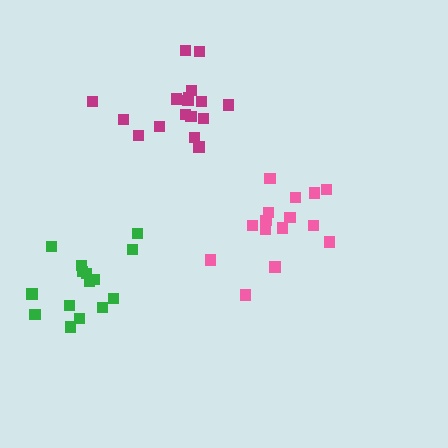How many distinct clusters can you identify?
There are 3 distinct clusters.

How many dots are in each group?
Group 1: 17 dots, Group 2: 15 dots, Group 3: 15 dots (47 total).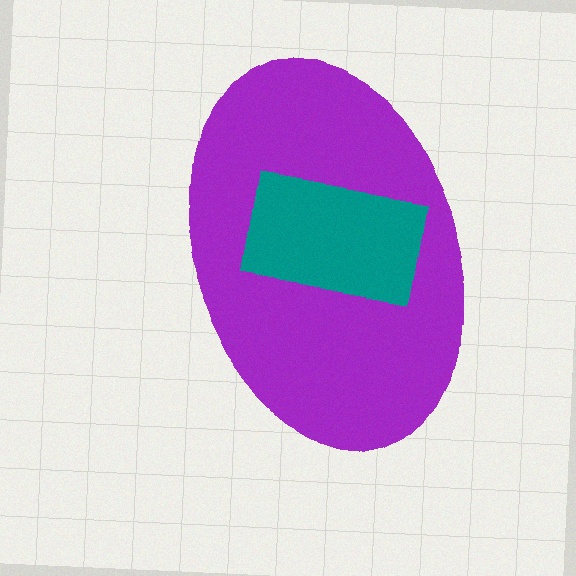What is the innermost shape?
The teal rectangle.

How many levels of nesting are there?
2.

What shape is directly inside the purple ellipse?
The teal rectangle.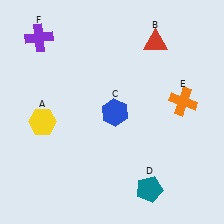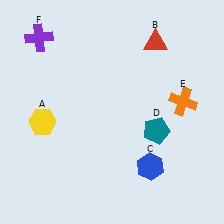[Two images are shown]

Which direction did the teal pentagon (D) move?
The teal pentagon (D) moved up.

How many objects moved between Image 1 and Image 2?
2 objects moved between the two images.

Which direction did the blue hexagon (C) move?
The blue hexagon (C) moved down.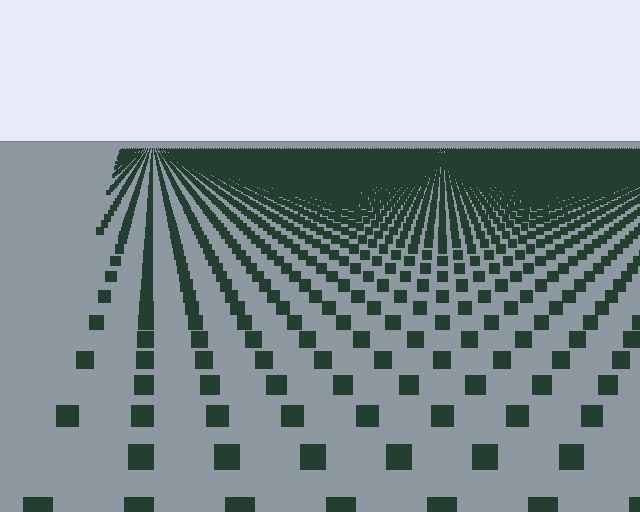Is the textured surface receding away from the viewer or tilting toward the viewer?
The surface is receding away from the viewer. Texture elements get smaller and denser toward the top.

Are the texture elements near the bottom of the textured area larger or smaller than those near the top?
Larger. Near the bottom, elements are closer to the viewer and appear at a bigger on-screen size.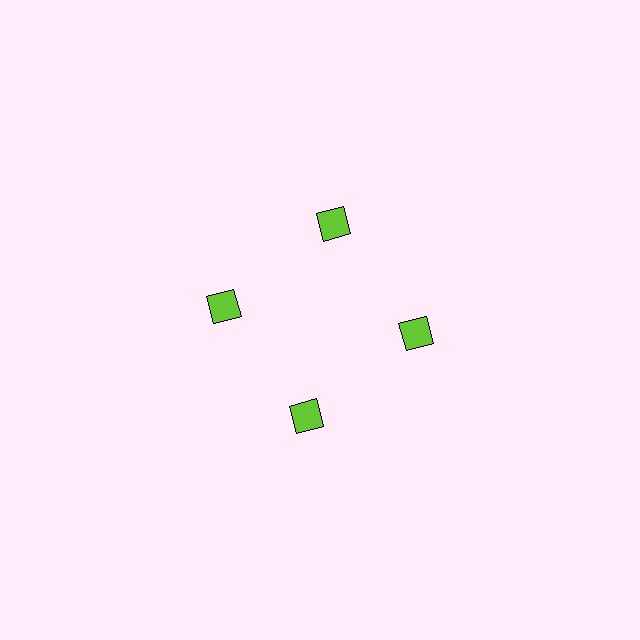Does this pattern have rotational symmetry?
Yes, this pattern has 4-fold rotational symmetry. It looks the same after rotating 90 degrees around the center.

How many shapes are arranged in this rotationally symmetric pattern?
There are 4 shapes, arranged in 4 groups of 1.